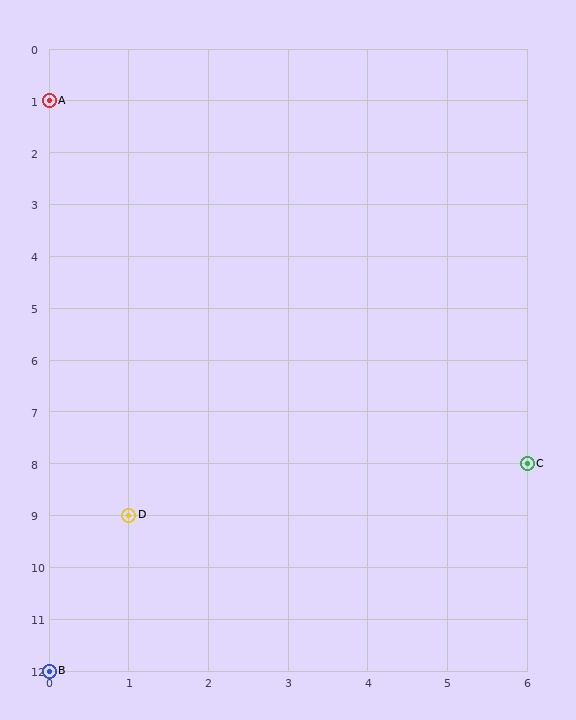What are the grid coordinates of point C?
Point C is at grid coordinates (6, 8).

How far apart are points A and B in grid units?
Points A and B are 11 rows apart.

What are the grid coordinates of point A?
Point A is at grid coordinates (0, 1).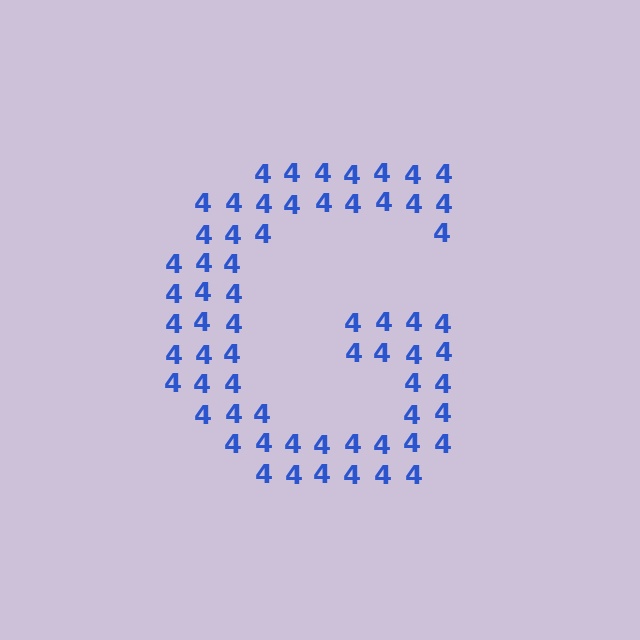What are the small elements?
The small elements are digit 4's.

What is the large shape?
The large shape is the letter G.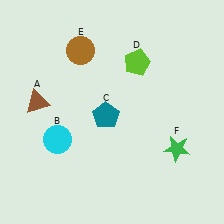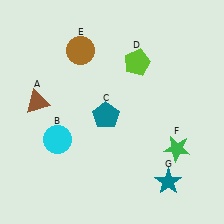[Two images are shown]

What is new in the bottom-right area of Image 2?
A teal star (G) was added in the bottom-right area of Image 2.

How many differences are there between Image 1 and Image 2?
There is 1 difference between the two images.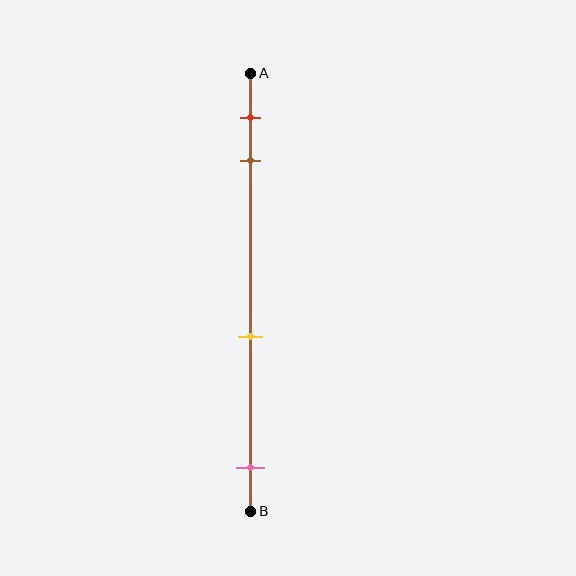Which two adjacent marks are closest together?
The red and brown marks are the closest adjacent pair.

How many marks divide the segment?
There are 4 marks dividing the segment.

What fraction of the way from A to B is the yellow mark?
The yellow mark is approximately 60% (0.6) of the way from A to B.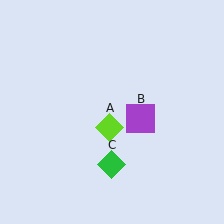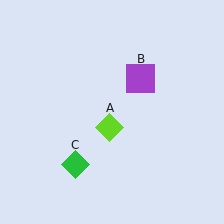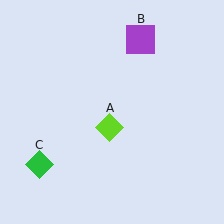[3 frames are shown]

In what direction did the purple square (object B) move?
The purple square (object B) moved up.